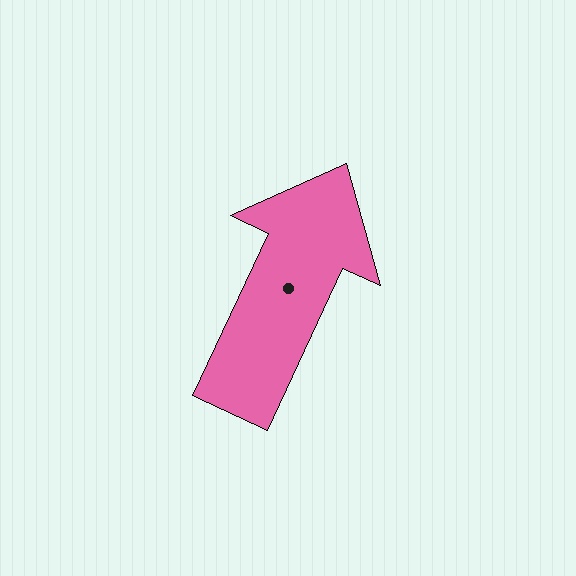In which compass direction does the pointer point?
Northeast.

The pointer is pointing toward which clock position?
Roughly 1 o'clock.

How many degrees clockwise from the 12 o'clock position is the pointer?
Approximately 25 degrees.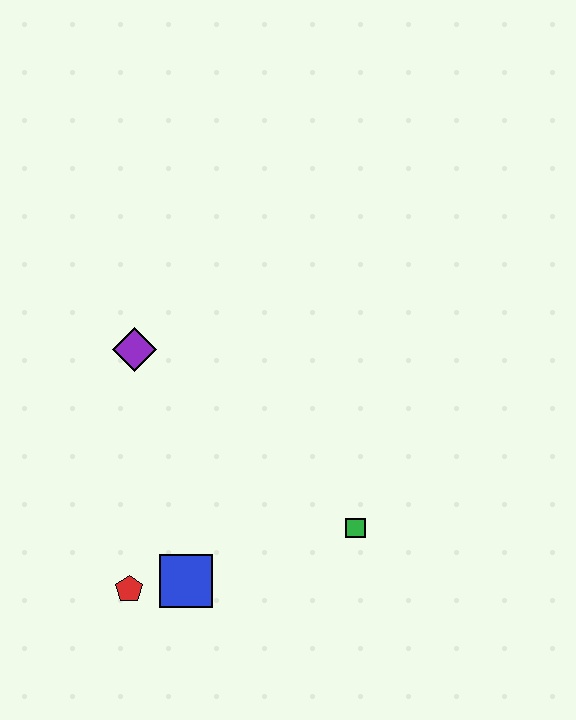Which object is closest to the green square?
The blue square is closest to the green square.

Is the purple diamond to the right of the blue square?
No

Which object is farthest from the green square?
The purple diamond is farthest from the green square.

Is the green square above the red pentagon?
Yes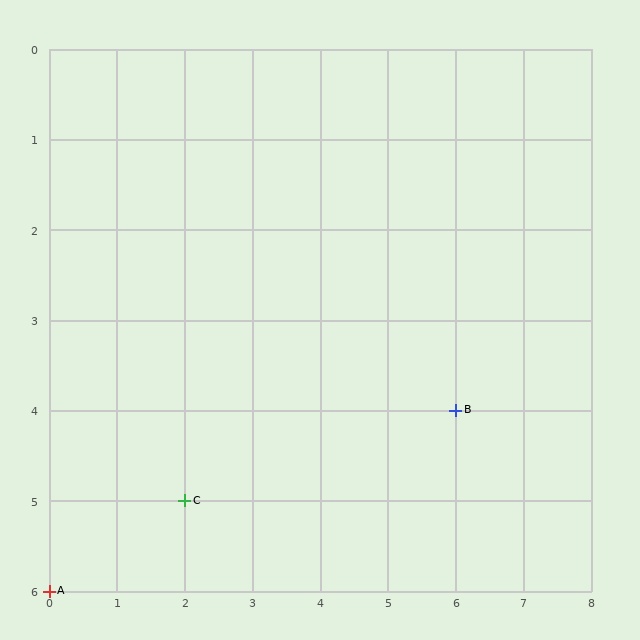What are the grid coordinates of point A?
Point A is at grid coordinates (0, 6).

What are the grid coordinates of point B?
Point B is at grid coordinates (6, 4).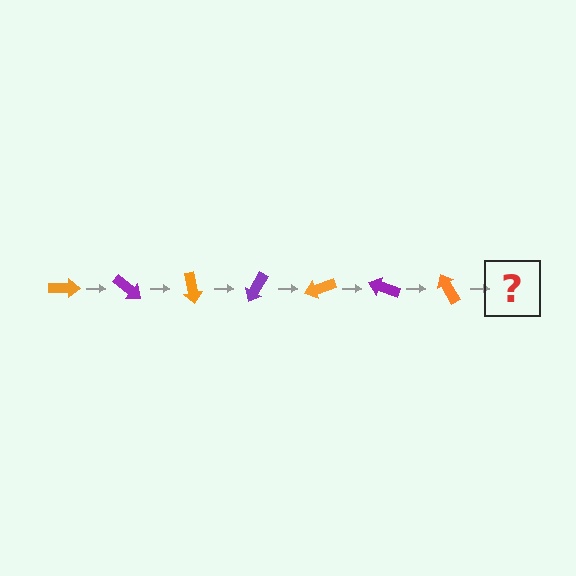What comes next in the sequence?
The next element should be a purple arrow, rotated 280 degrees from the start.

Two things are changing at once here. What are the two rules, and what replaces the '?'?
The two rules are that it rotates 40 degrees each step and the color cycles through orange and purple. The '?' should be a purple arrow, rotated 280 degrees from the start.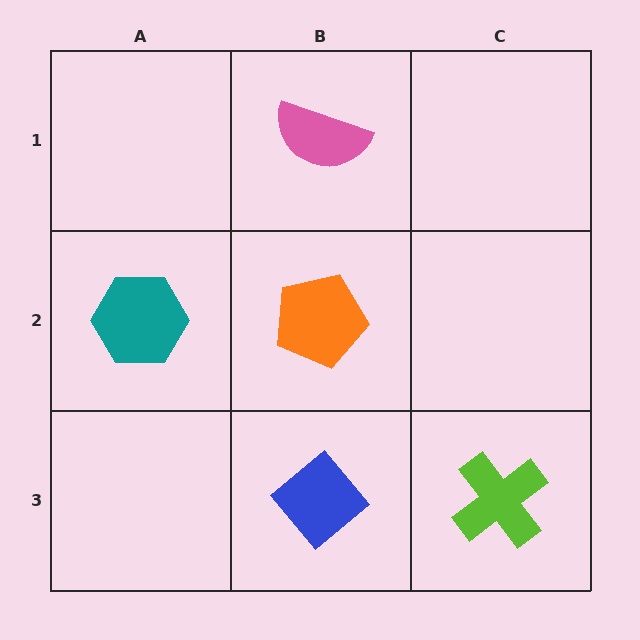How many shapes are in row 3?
2 shapes.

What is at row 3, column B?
A blue diamond.